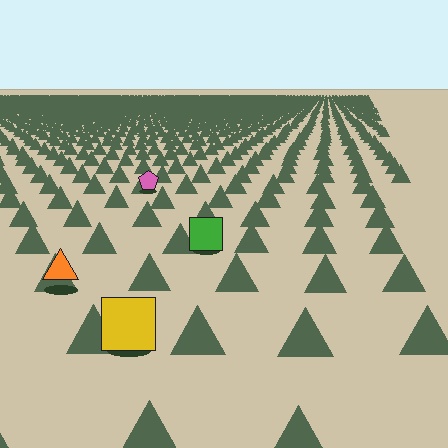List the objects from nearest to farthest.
From nearest to farthest: the yellow square, the orange triangle, the green square, the pink pentagon.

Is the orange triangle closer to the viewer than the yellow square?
No. The yellow square is closer — you can tell from the texture gradient: the ground texture is coarser near it.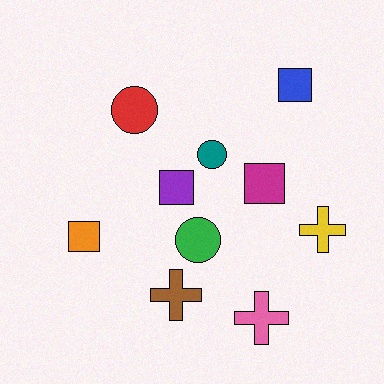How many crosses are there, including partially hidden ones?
There are 3 crosses.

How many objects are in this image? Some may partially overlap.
There are 10 objects.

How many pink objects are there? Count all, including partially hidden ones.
There is 1 pink object.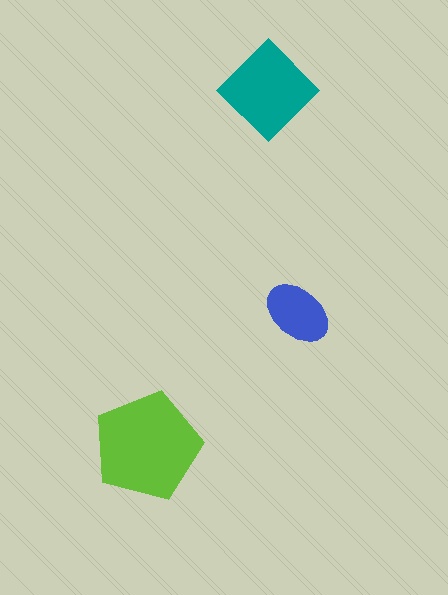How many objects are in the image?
There are 3 objects in the image.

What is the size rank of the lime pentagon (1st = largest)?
1st.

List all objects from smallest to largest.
The blue ellipse, the teal diamond, the lime pentagon.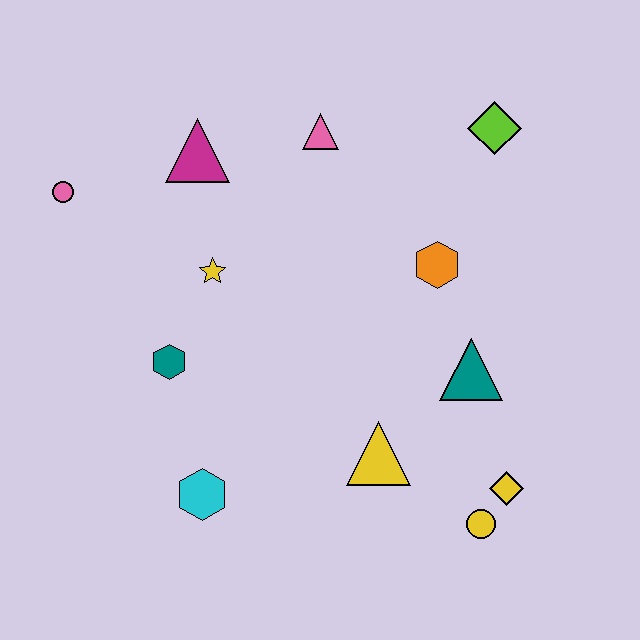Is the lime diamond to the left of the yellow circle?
No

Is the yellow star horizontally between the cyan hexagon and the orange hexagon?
Yes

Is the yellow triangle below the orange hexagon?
Yes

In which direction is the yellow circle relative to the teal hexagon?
The yellow circle is to the right of the teal hexagon.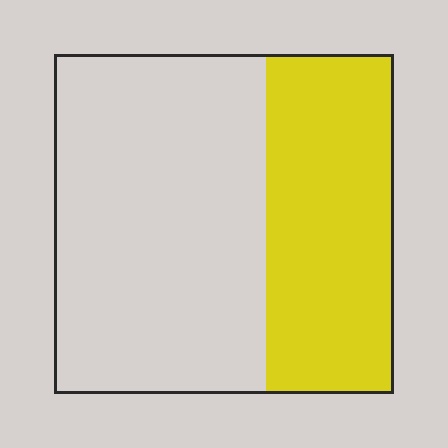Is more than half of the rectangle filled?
No.